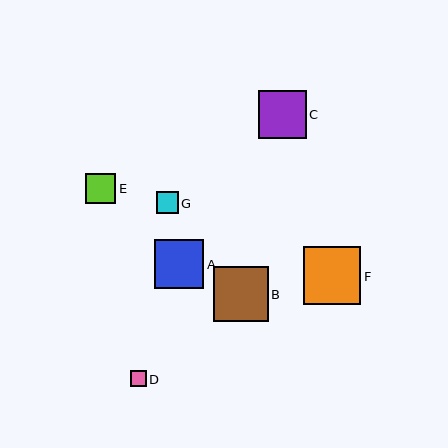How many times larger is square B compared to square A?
Square B is approximately 1.1 times the size of square A.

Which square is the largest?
Square F is the largest with a size of approximately 57 pixels.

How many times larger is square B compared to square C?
Square B is approximately 1.1 times the size of square C.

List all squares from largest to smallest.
From largest to smallest: F, B, A, C, E, G, D.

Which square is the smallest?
Square D is the smallest with a size of approximately 16 pixels.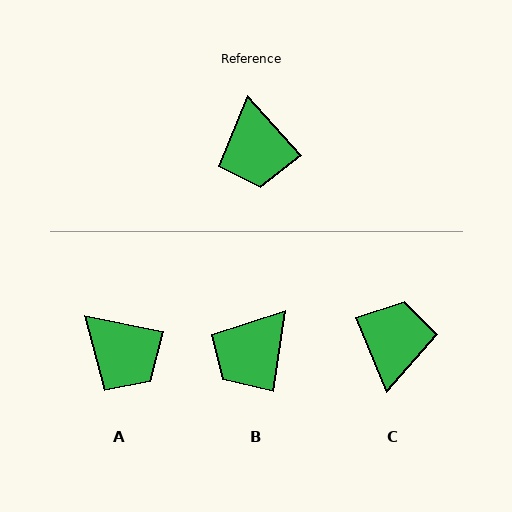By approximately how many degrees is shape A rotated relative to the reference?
Approximately 37 degrees counter-clockwise.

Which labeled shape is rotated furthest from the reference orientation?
C, about 161 degrees away.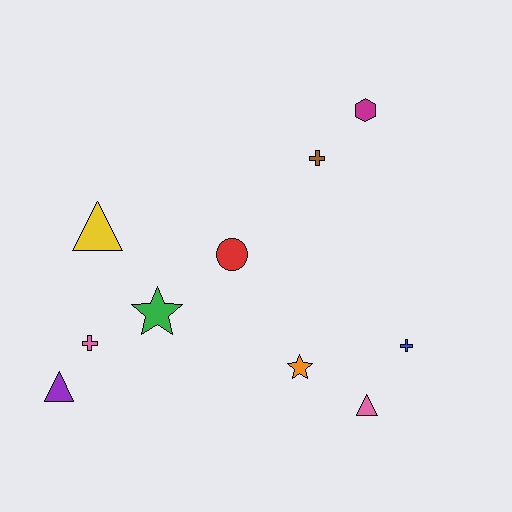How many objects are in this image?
There are 10 objects.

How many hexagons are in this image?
There is 1 hexagon.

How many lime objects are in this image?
There are no lime objects.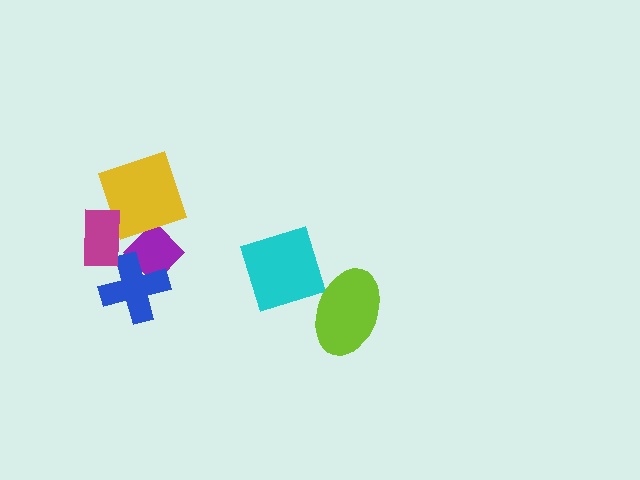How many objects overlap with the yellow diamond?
2 objects overlap with the yellow diamond.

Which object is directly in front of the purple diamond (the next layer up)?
The yellow diamond is directly in front of the purple diamond.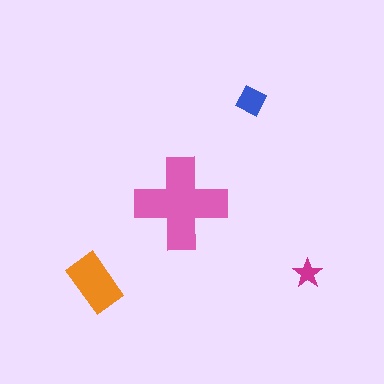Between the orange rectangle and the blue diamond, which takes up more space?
The orange rectangle.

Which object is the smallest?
The magenta star.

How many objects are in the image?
There are 4 objects in the image.